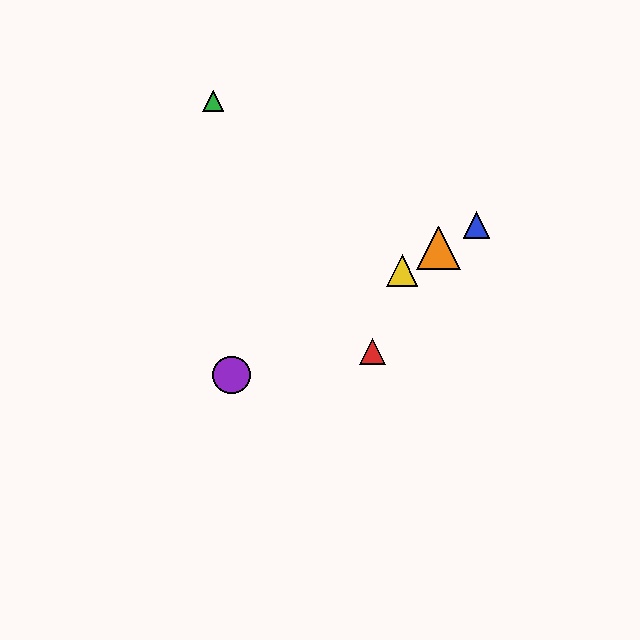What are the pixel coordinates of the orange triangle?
The orange triangle is at (439, 248).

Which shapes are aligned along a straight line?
The blue triangle, the yellow triangle, the purple circle, the orange triangle are aligned along a straight line.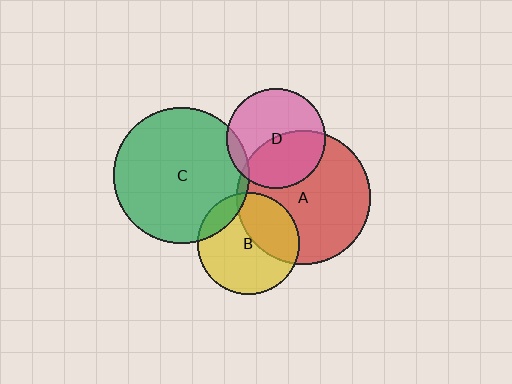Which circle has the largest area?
Circle C (green).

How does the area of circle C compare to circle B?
Approximately 1.8 times.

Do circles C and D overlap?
Yes.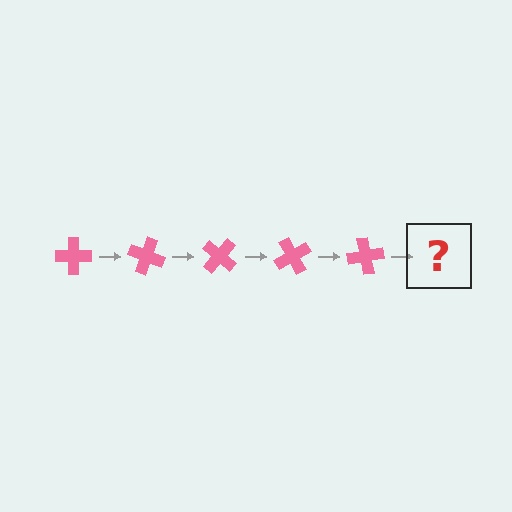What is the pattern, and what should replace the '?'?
The pattern is that the cross rotates 20 degrees each step. The '?' should be a pink cross rotated 100 degrees.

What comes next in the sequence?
The next element should be a pink cross rotated 100 degrees.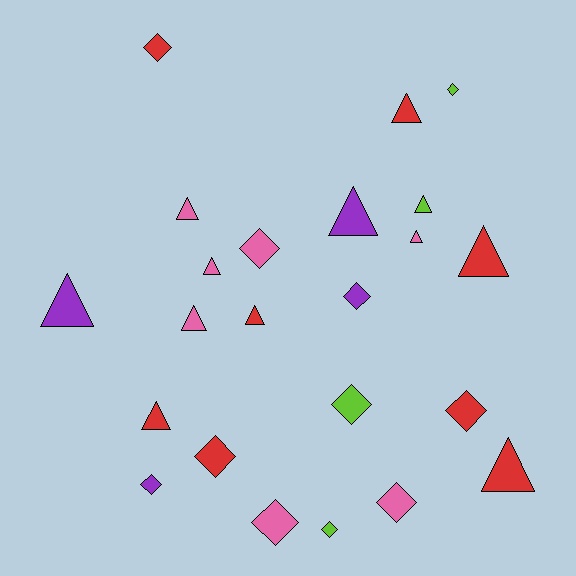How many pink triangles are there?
There are 4 pink triangles.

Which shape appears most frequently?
Triangle, with 12 objects.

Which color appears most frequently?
Red, with 8 objects.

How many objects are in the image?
There are 23 objects.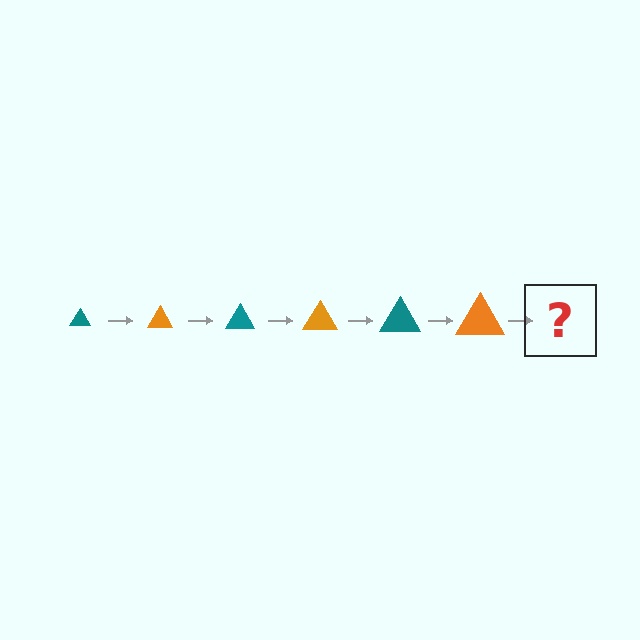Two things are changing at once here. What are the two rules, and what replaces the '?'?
The two rules are that the triangle grows larger each step and the color cycles through teal and orange. The '?' should be a teal triangle, larger than the previous one.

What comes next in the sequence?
The next element should be a teal triangle, larger than the previous one.